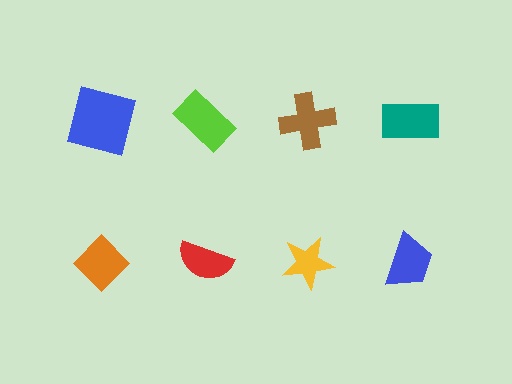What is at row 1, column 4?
A teal rectangle.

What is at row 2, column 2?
A red semicircle.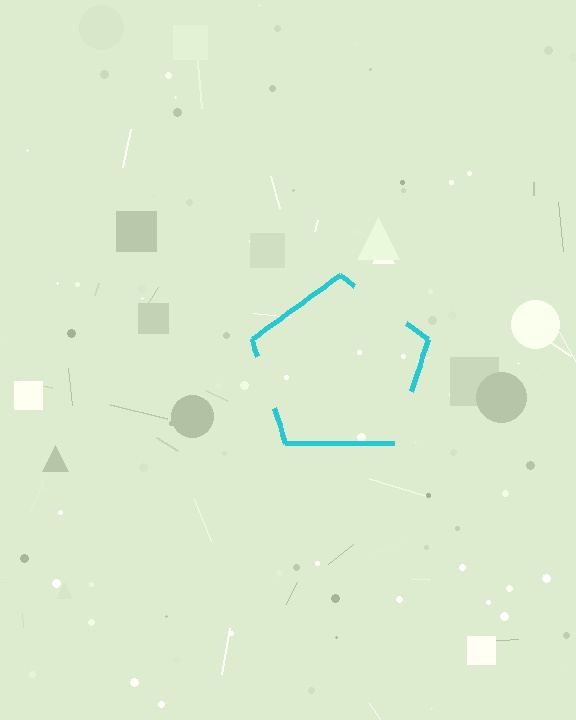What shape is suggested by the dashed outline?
The dashed outline suggests a pentagon.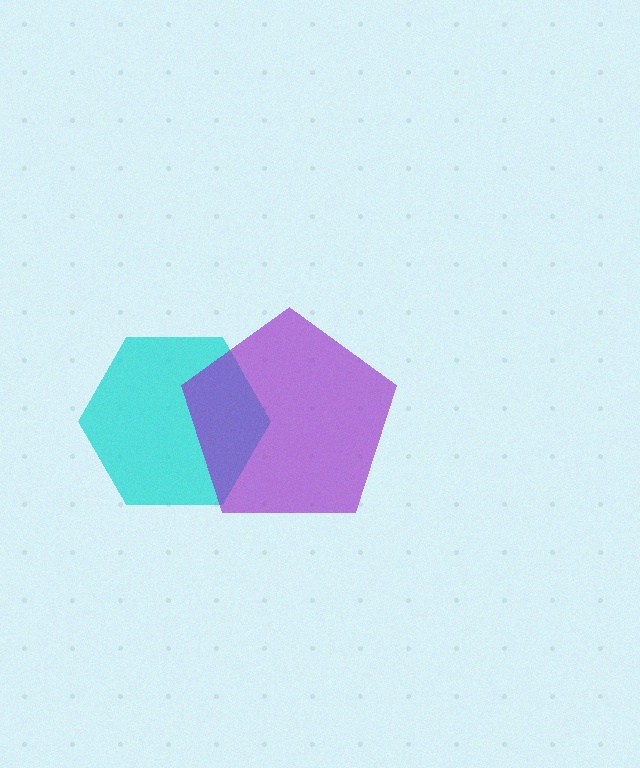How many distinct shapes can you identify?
There are 2 distinct shapes: a cyan hexagon, a purple pentagon.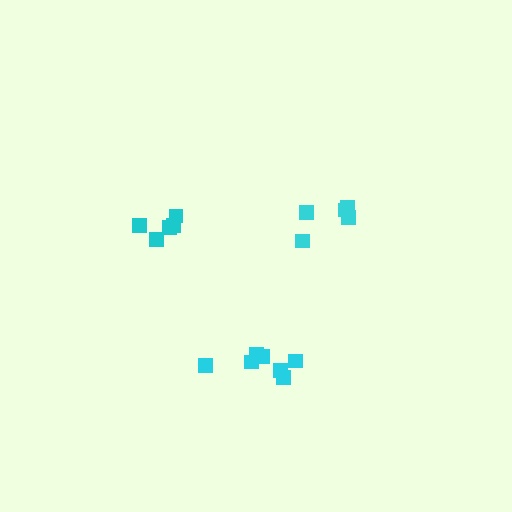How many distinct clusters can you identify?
There are 3 distinct clusters.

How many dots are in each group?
Group 1: 5 dots, Group 2: 5 dots, Group 3: 7 dots (17 total).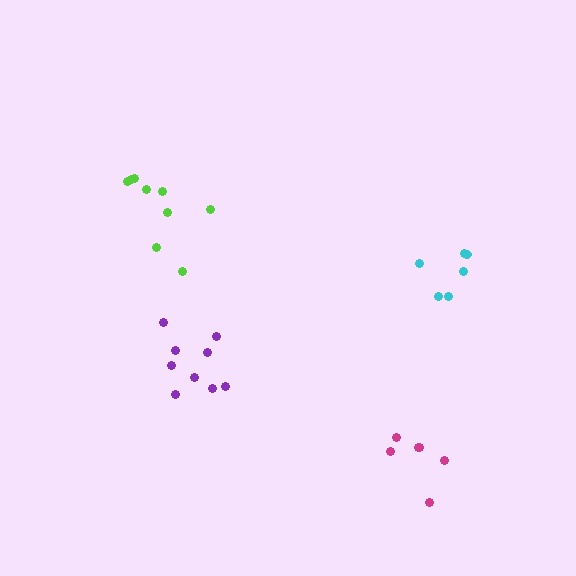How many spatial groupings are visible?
There are 4 spatial groupings.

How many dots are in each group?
Group 1: 6 dots, Group 2: 9 dots, Group 3: 9 dots, Group 4: 6 dots (30 total).